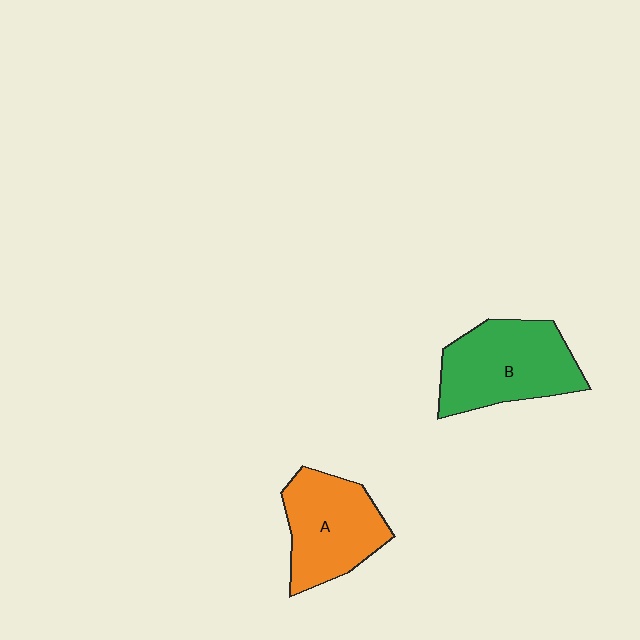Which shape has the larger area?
Shape B (green).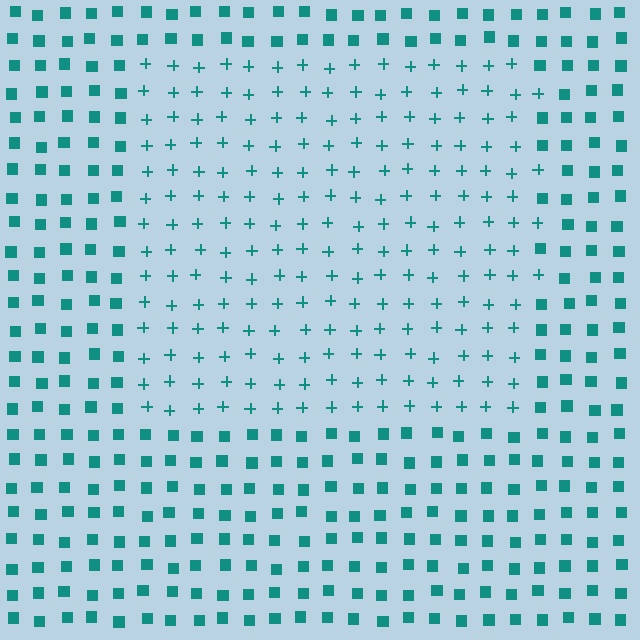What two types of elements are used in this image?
The image uses plus signs inside the rectangle region and squares outside it.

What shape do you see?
I see a rectangle.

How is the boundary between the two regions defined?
The boundary is defined by a change in element shape: plus signs inside vs. squares outside. All elements share the same color and spacing.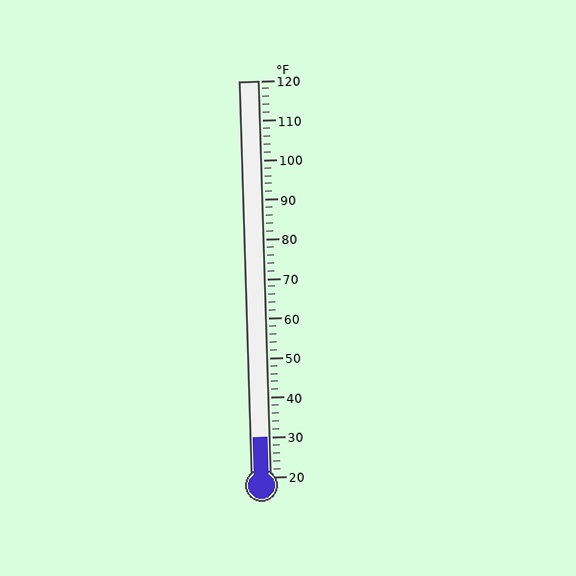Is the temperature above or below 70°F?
The temperature is below 70°F.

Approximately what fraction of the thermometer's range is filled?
The thermometer is filled to approximately 10% of its range.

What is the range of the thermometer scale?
The thermometer scale ranges from 20°F to 120°F.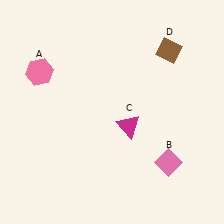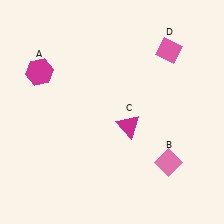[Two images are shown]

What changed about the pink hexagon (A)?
In Image 1, A is pink. In Image 2, it changed to magenta.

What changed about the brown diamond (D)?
In Image 1, D is brown. In Image 2, it changed to pink.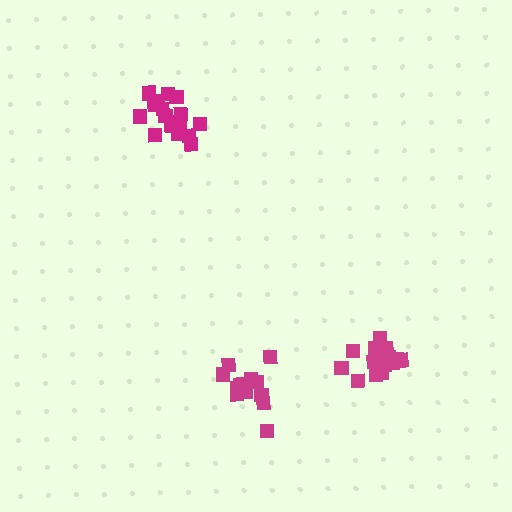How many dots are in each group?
Group 1: 17 dots, Group 2: 17 dots, Group 3: 12 dots (46 total).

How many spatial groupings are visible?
There are 3 spatial groupings.